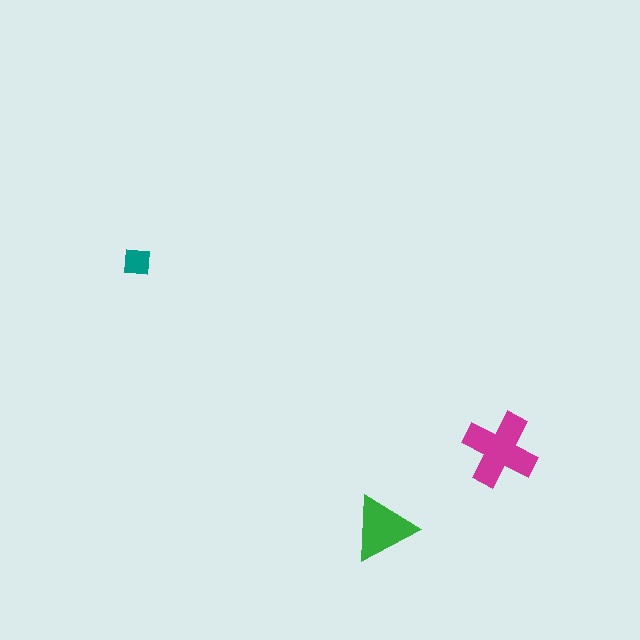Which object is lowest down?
The green triangle is bottommost.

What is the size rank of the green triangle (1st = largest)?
2nd.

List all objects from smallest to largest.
The teal square, the green triangle, the magenta cross.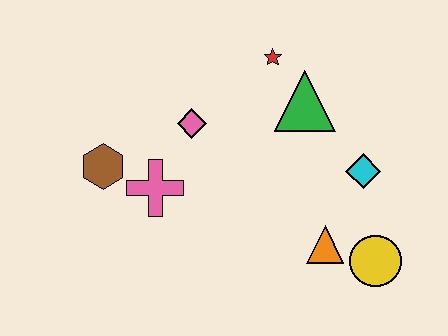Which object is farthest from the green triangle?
The brown hexagon is farthest from the green triangle.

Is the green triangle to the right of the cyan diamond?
No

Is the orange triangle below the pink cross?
Yes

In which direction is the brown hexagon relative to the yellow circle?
The brown hexagon is to the left of the yellow circle.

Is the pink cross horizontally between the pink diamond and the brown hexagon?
Yes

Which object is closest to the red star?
The green triangle is closest to the red star.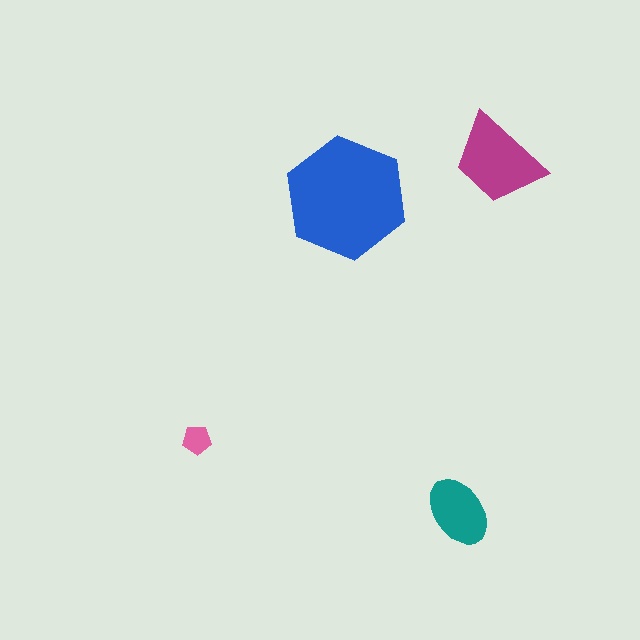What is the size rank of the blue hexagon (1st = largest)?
1st.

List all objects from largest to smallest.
The blue hexagon, the magenta trapezoid, the teal ellipse, the pink pentagon.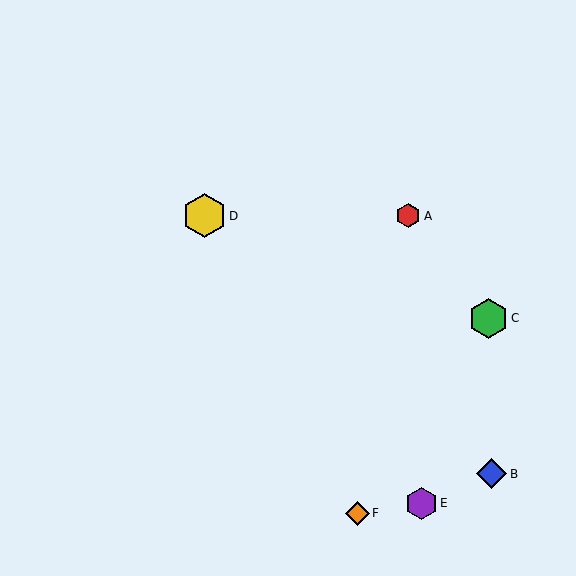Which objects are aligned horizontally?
Objects A, D are aligned horizontally.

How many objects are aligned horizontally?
2 objects (A, D) are aligned horizontally.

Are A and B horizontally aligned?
No, A is at y≈216 and B is at y≈474.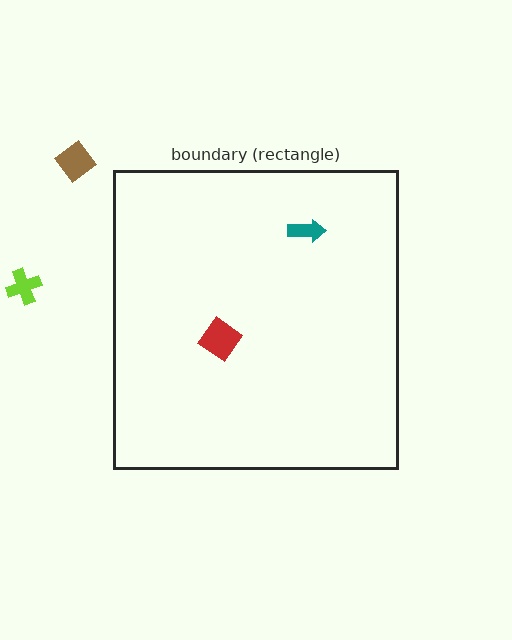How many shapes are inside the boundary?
2 inside, 2 outside.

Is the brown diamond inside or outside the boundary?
Outside.